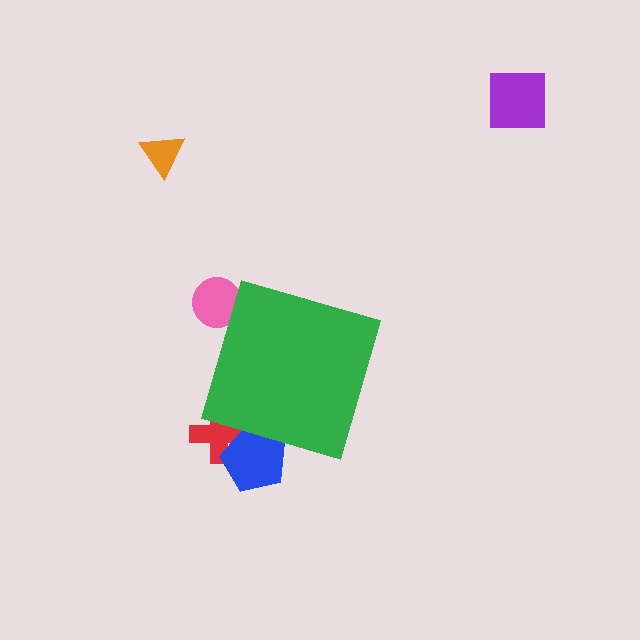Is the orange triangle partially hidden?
No, the orange triangle is fully visible.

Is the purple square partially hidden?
No, the purple square is fully visible.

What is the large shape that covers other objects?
A green diamond.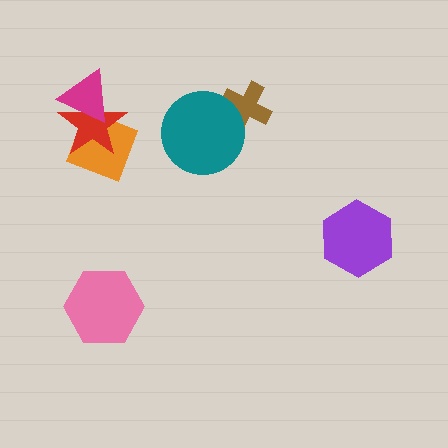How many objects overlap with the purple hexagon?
0 objects overlap with the purple hexagon.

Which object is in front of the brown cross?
The teal circle is in front of the brown cross.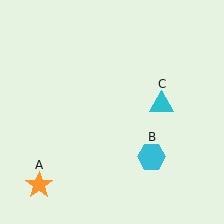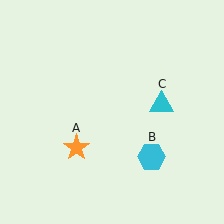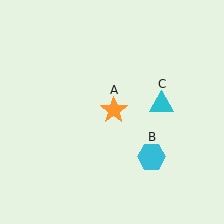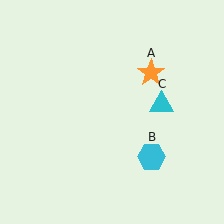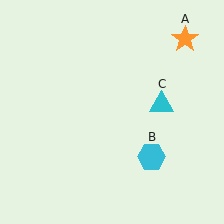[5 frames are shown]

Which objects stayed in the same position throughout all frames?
Cyan hexagon (object B) and cyan triangle (object C) remained stationary.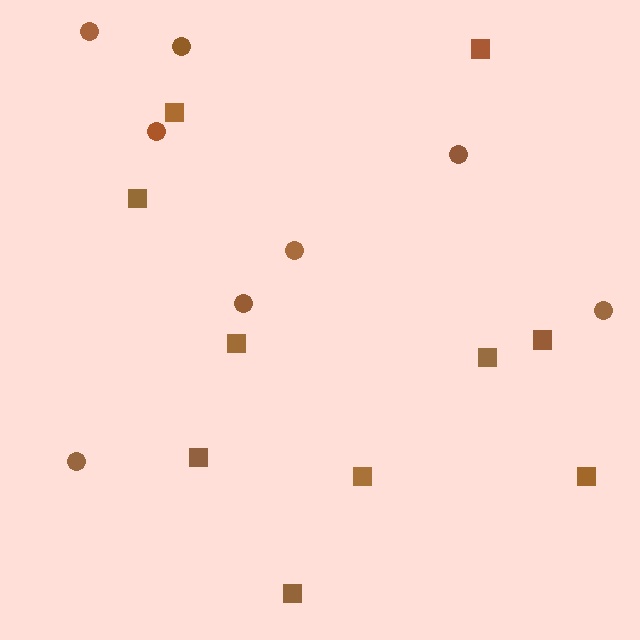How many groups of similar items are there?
There are 2 groups: one group of squares (10) and one group of circles (8).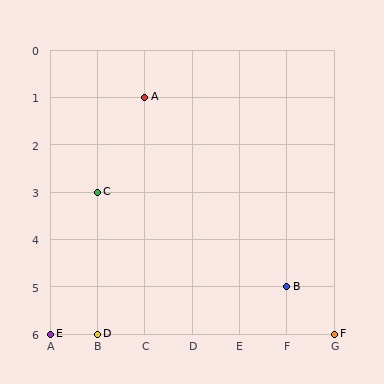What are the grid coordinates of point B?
Point B is at grid coordinates (F, 5).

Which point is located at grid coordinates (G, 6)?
Point F is at (G, 6).